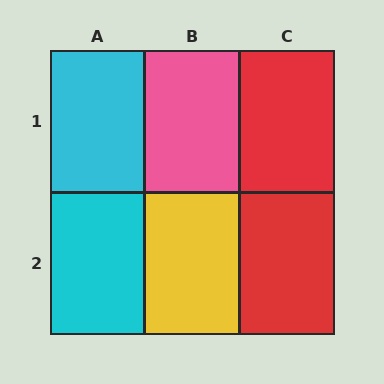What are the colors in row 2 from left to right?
Cyan, yellow, red.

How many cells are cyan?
2 cells are cyan.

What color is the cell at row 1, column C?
Red.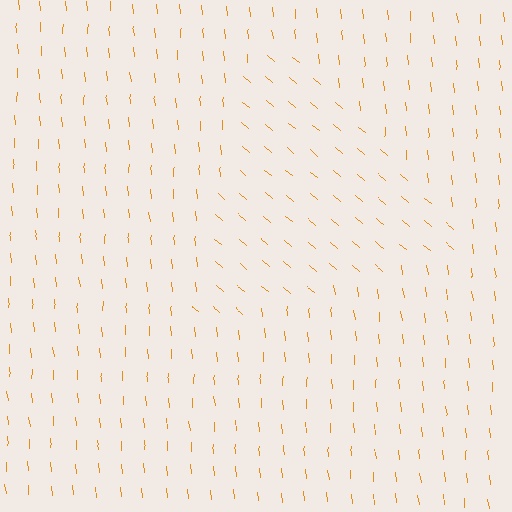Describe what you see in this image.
The image is filled with small orange line segments. A triangle region in the image has lines oriented differently from the surrounding lines, creating a visible texture boundary.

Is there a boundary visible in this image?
Yes, there is a texture boundary formed by a change in line orientation.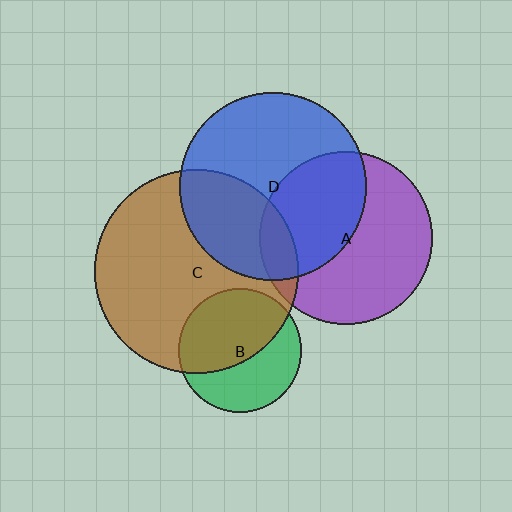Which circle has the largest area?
Circle C (brown).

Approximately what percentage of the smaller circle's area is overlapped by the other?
Approximately 55%.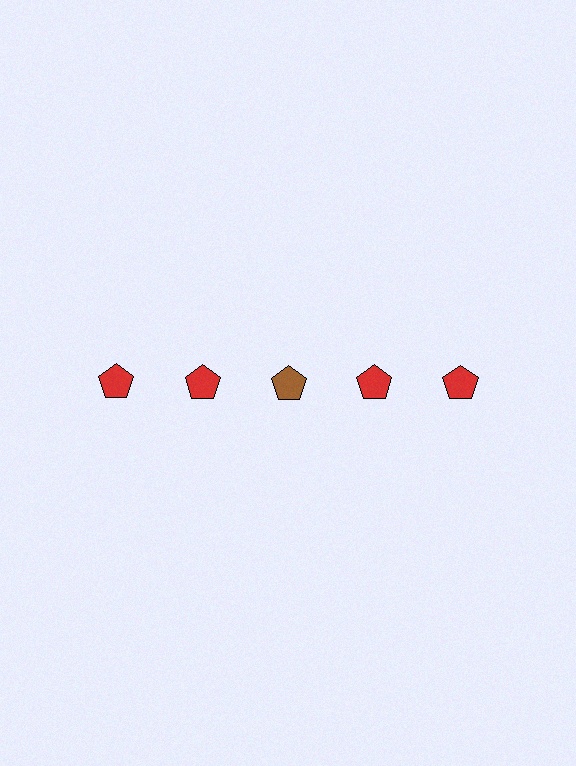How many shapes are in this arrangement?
There are 5 shapes arranged in a grid pattern.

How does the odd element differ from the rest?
It has a different color: brown instead of red.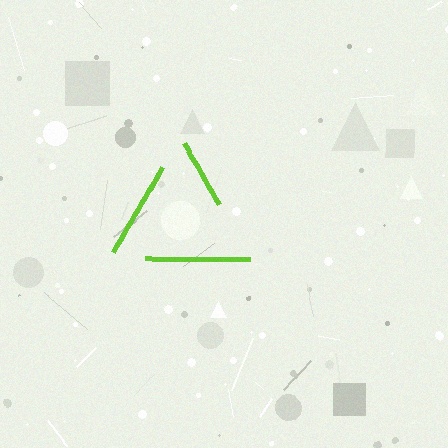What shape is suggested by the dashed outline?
The dashed outline suggests a triangle.